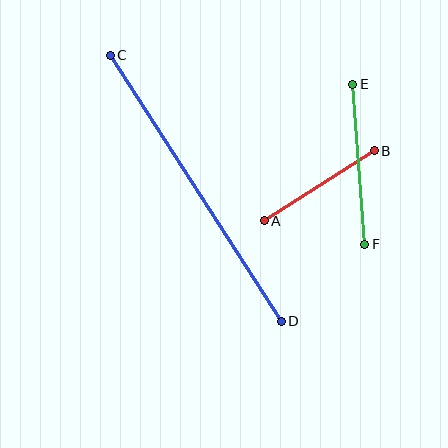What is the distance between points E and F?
The distance is approximately 161 pixels.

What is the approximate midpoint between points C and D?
The midpoint is at approximately (196, 188) pixels.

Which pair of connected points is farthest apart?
Points C and D are farthest apart.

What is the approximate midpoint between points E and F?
The midpoint is at approximately (359, 164) pixels.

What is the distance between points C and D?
The distance is approximately 316 pixels.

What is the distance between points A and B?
The distance is approximately 130 pixels.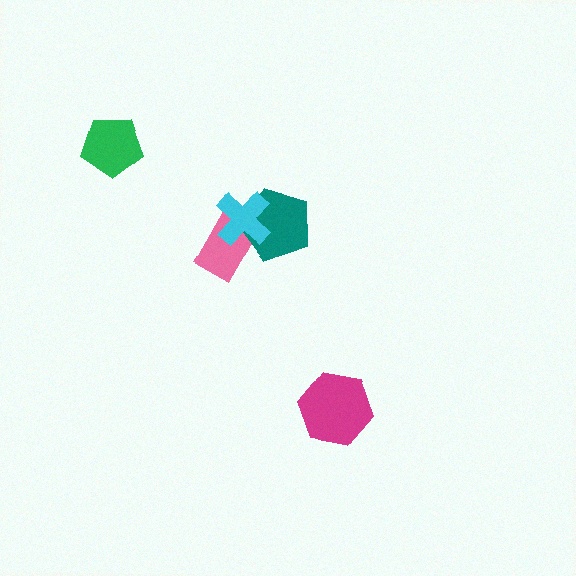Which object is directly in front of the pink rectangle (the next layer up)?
The teal pentagon is directly in front of the pink rectangle.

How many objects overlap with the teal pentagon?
2 objects overlap with the teal pentagon.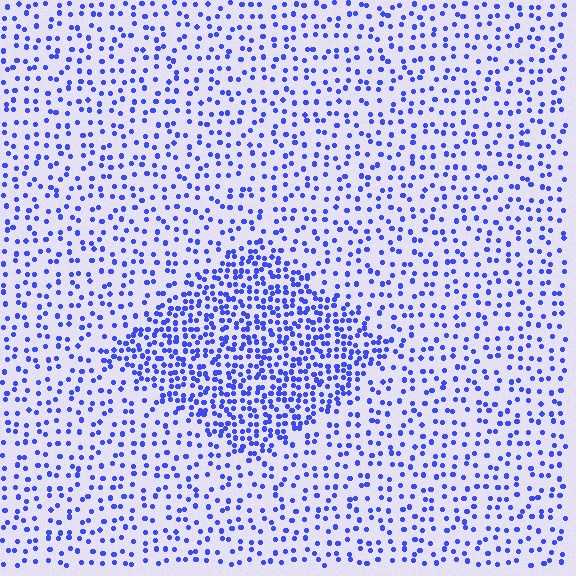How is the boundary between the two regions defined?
The boundary is defined by a change in element density (approximately 2.2x ratio). All elements are the same color, size, and shape.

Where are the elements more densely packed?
The elements are more densely packed inside the diamond boundary.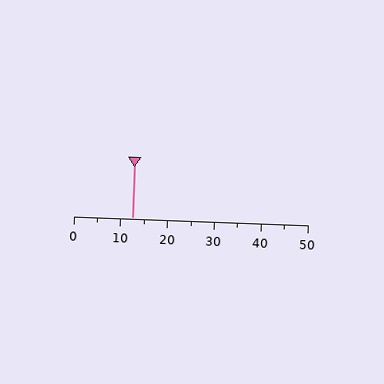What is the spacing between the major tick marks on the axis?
The major ticks are spaced 10 apart.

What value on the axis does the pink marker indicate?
The marker indicates approximately 12.5.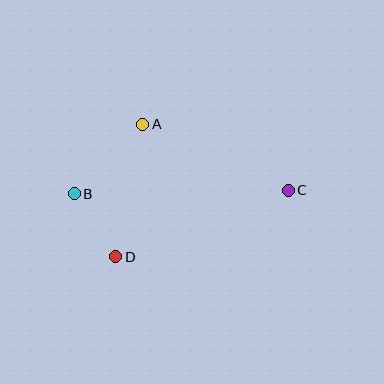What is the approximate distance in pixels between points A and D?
The distance between A and D is approximately 136 pixels.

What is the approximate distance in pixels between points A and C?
The distance between A and C is approximately 160 pixels.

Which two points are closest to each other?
Points B and D are closest to each other.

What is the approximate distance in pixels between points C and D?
The distance between C and D is approximately 185 pixels.